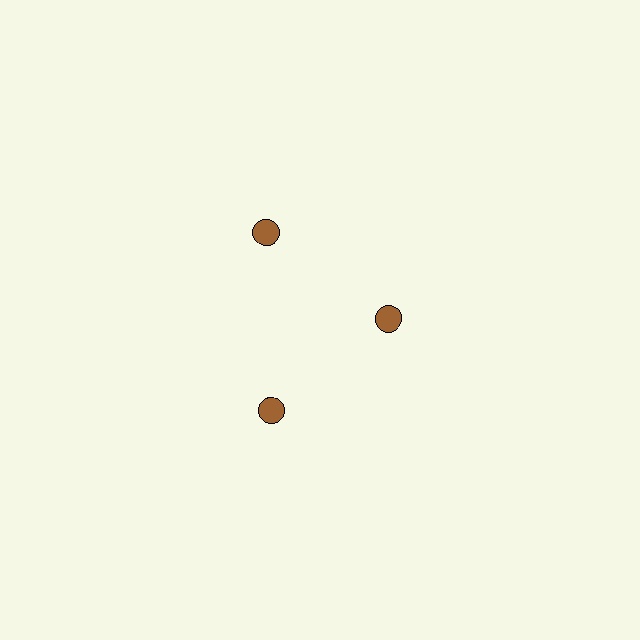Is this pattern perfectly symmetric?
No. The 3 brown circles are arranged in a ring, but one element near the 3 o'clock position is pulled inward toward the center, breaking the 3-fold rotational symmetry.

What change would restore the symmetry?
The symmetry would be restored by moving it outward, back onto the ring so that all 3 circles sit at equal angles and equal distance from the center.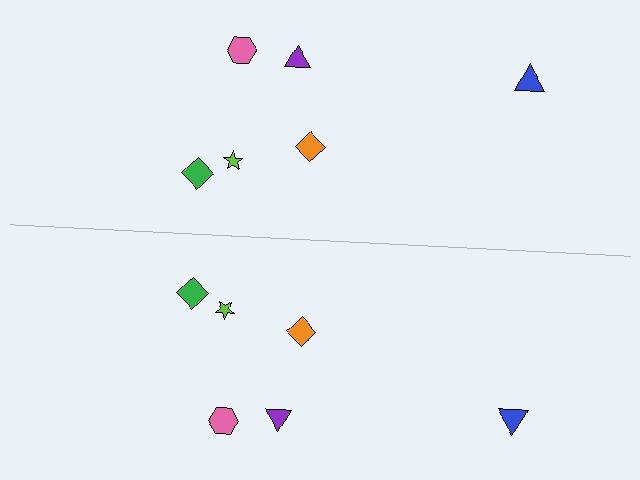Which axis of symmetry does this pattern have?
The pattern has a horizontal axis of symmetry running through the center of the image.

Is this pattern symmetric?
Yes, this pattern has bilateral (reflection) symmetry.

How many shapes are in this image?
There are 12 shapes in this image.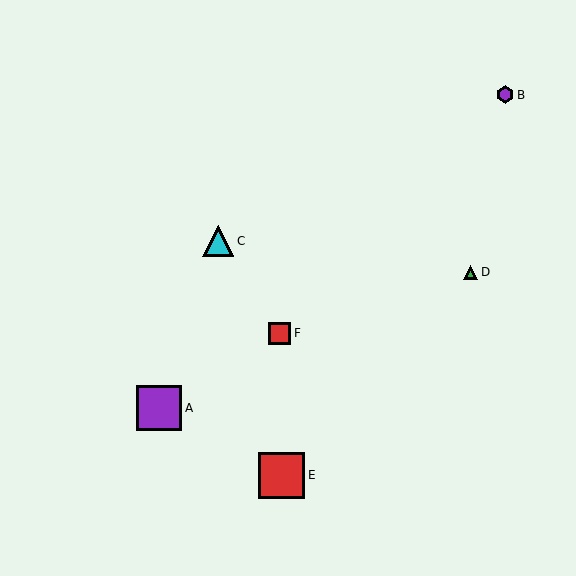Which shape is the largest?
The red square (labeled E) is the largest.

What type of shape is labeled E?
Shape E is a red square.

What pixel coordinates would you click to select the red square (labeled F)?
Click at (280, 333) to select the red square F.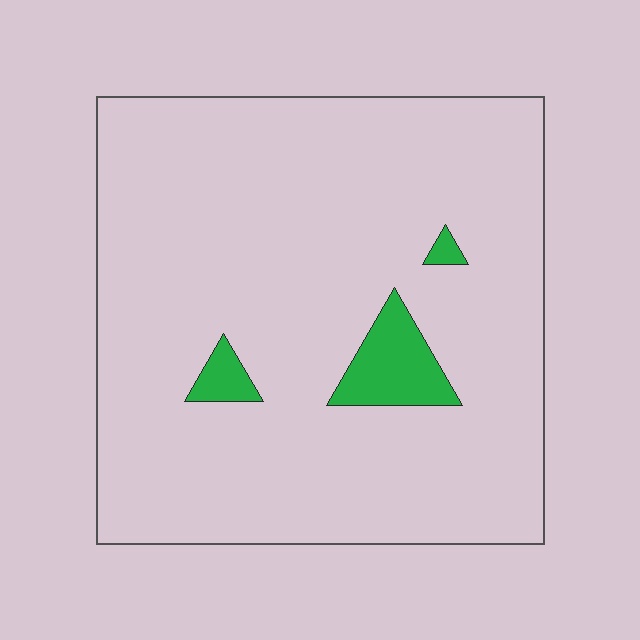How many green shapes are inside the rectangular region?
3.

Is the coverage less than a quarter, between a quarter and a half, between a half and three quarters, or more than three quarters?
Less than a quarter.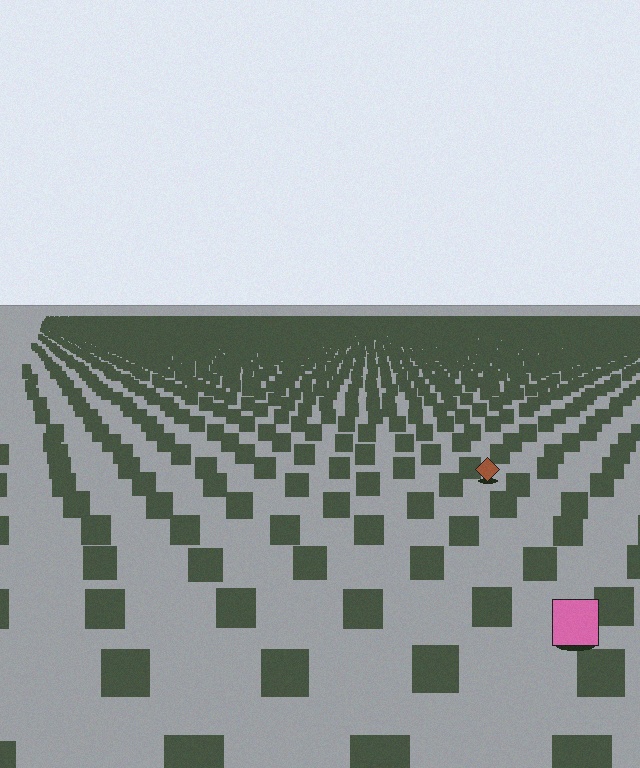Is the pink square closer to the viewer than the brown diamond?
Yes. The pink square is closer — you can tell from the texture gradient: the ground texture is coarser near it.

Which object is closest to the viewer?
The pink square is closest. The texture marks near it are larger and more spread out.